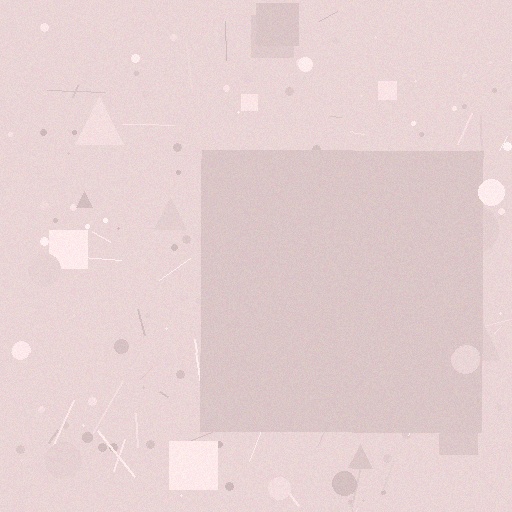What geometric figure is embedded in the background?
A square is embedded in the background.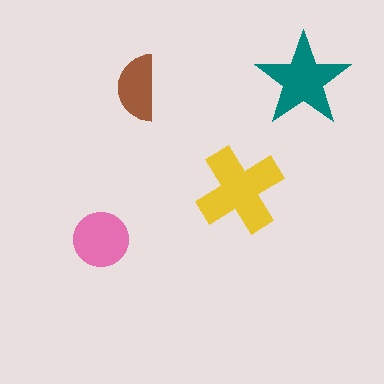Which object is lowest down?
The pink circle is bottommost.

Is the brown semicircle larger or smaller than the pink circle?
Smaller.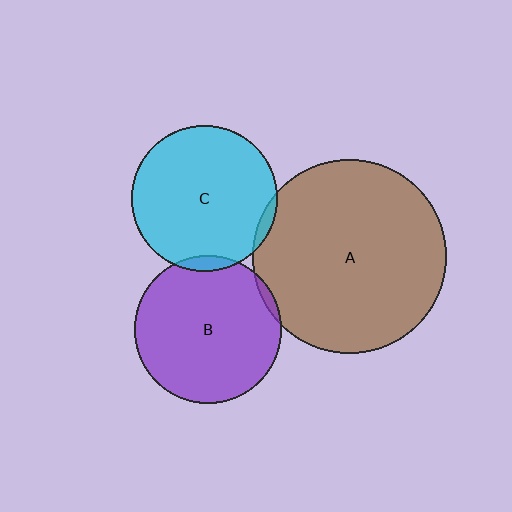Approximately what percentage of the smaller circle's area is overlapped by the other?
Approximately 5%.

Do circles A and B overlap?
Yes.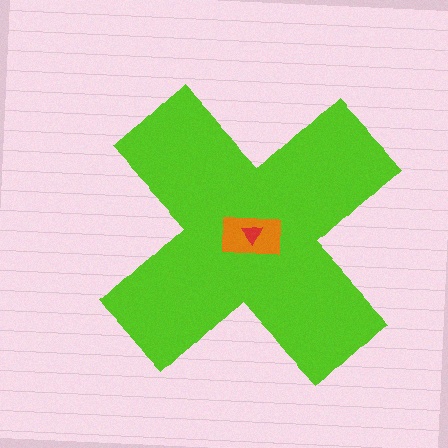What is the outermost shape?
The lime cross.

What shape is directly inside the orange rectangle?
The red triangle.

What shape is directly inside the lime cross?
The orange rectangle.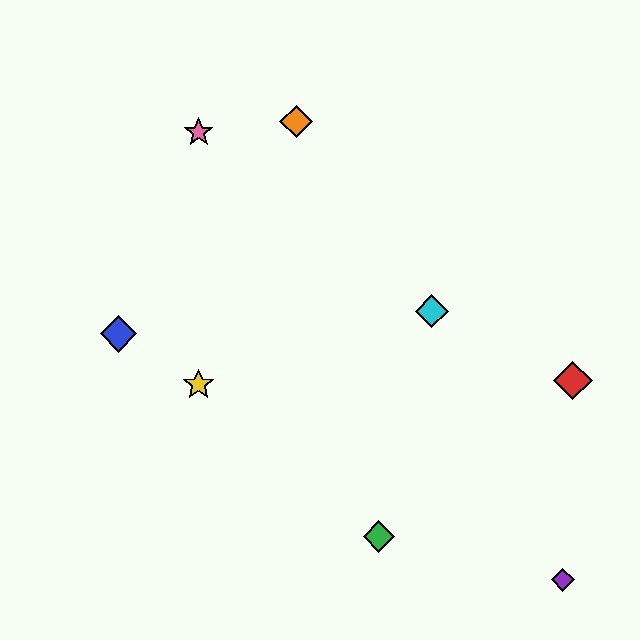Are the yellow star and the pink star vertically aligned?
Yes, both are at x≈199.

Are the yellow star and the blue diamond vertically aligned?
No, the yellow star is at x≈199 and the blue diamond is at x≈118.